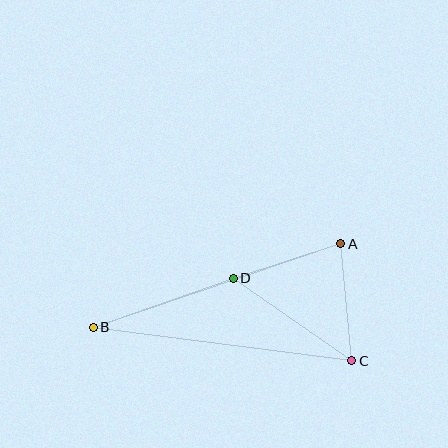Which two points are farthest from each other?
Points A and B are farthest from each other.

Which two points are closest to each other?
Points A and D are closest to each other.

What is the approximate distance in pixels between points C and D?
The distance between C and D is approximately 144 pixels.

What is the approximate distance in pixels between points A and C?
The distance between A and C is approximately 117 pixels.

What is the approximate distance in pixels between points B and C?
The distance between B and C is approximately 261 pixels.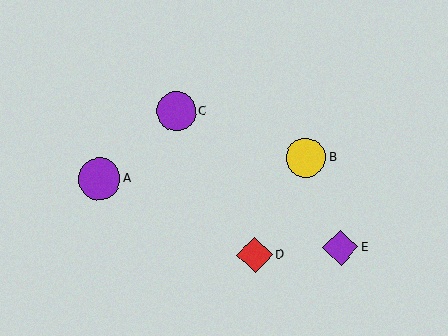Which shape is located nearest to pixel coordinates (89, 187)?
The purple circle (labeled A) at (99, 179) is nearest to that location.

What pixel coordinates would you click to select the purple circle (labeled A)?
Click at (99, 179) to select the purple circle A.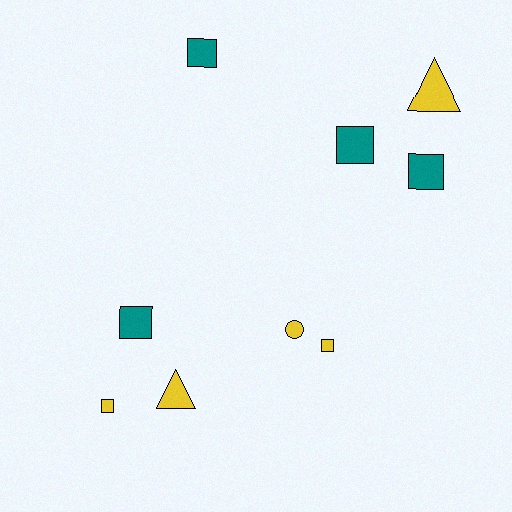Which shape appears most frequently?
Square, with 6 objects.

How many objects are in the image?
There are 9 objects.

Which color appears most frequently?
Yellow, with 5 objects.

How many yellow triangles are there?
There are 2 yellow triangles.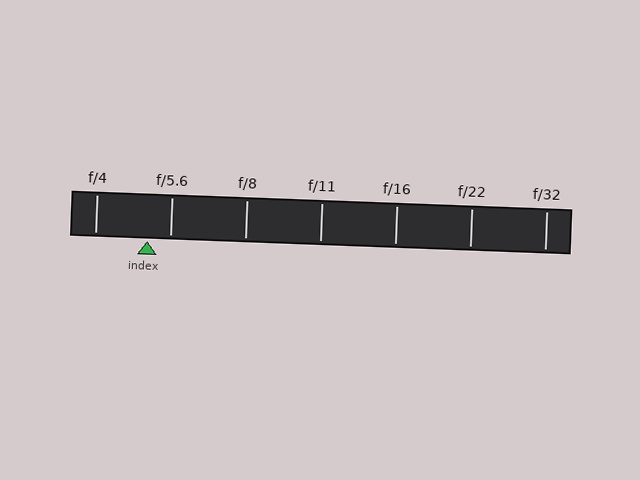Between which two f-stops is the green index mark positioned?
The index mark is between f/4 and f/5.6.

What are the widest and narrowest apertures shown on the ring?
The widest aperture shown is f/4 and the narrowest is f/32.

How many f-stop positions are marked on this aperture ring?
There are 7 f-stop positions marked.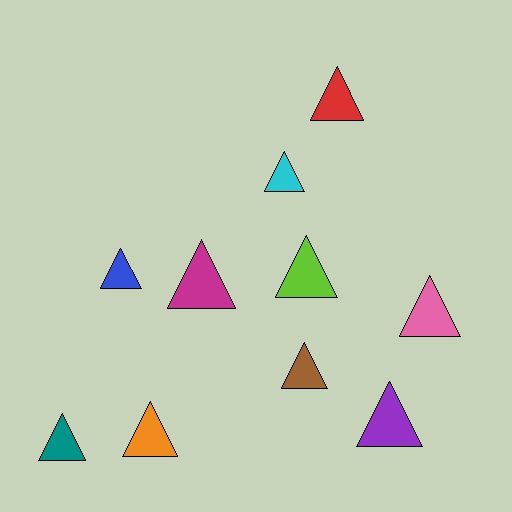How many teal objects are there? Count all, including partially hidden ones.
There is 1 teal object.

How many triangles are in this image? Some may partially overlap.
There are 10 triangles.